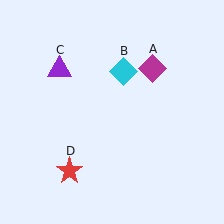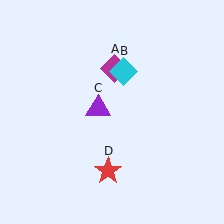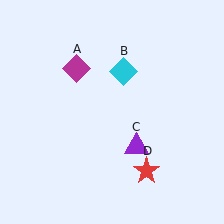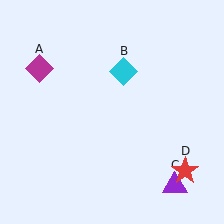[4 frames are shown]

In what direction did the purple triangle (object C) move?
The purple triangle (object C) moved down and to the right.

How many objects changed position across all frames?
3 objects changed position: magenta diamond (object A), purple triangle (object C), red star (object D).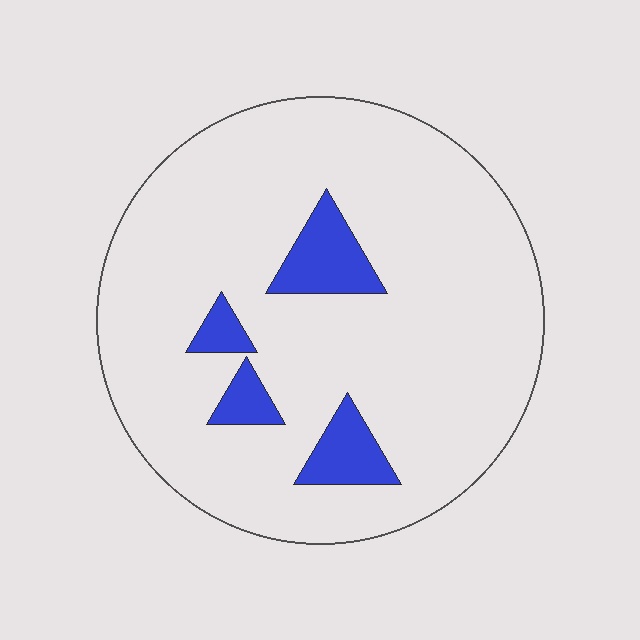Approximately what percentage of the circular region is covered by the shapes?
Approximately 10%.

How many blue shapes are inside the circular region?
4.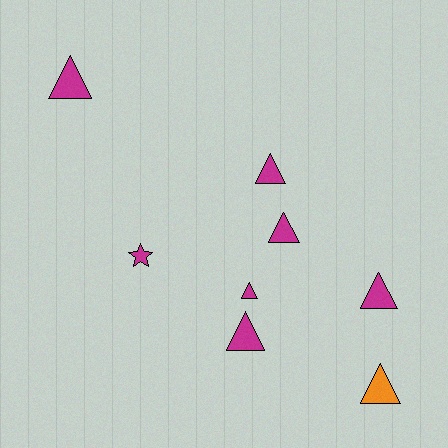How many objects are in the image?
There are 8 objects.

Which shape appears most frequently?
Triangle, with 7 objects.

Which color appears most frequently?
Magenta, with 7 objects.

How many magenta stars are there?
There is 1 magenta star.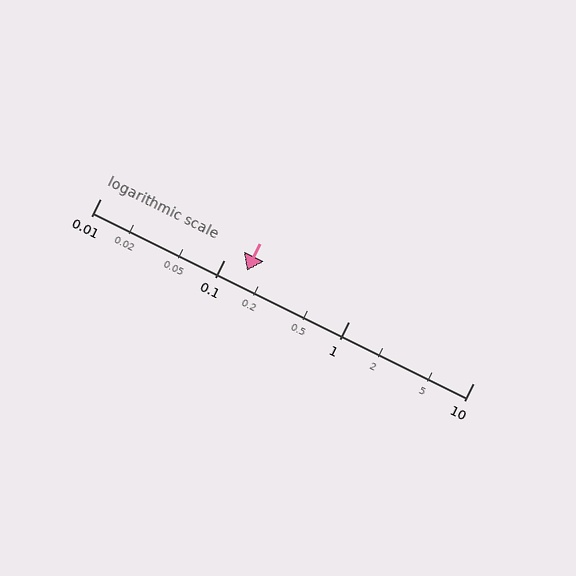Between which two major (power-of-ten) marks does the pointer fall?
The pointer is between 0.1 and 1.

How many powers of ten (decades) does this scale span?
The scale spans 3 decades, from 0.01 to 10.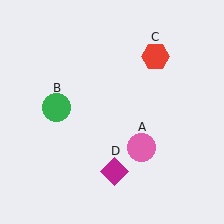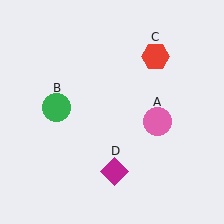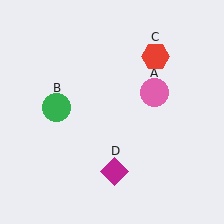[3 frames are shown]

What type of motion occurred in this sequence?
The pink circle (object A) rotated counterclockwise around the center of the scene.